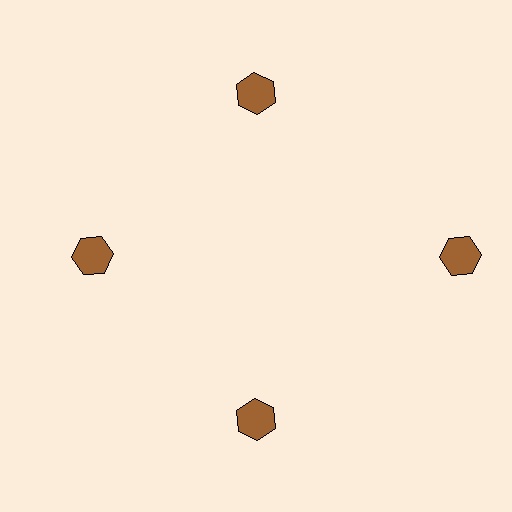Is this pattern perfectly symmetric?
No. The 4 brown hexagons are arranged in a ring, but one element near the 3 o'clock position is pushed outward from the center, breaking the 4-fold rotational symmetry.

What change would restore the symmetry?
The symmetry would be restored by moving it inward, back onto the ring so that all 4 hexagons sit at equal angles and equal distance from the center.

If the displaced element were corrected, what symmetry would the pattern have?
It would have 4-fold rotational symmetry — the pattern would map onto itself every 90 degrees.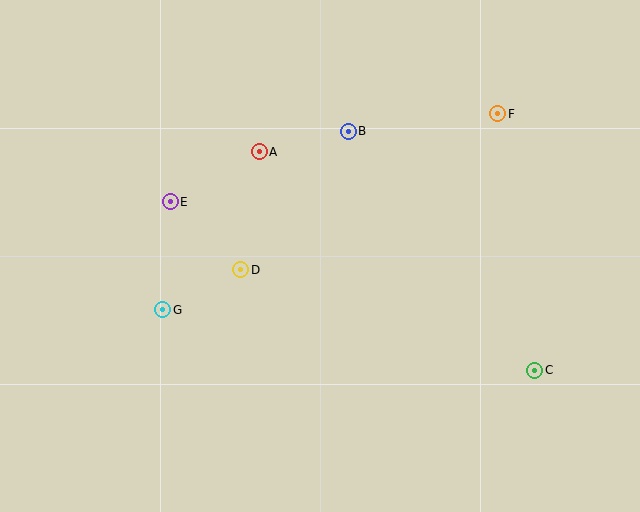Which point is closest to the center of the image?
Point D at (241, 270) is closest to the center.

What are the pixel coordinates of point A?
Point A is at (259, 152).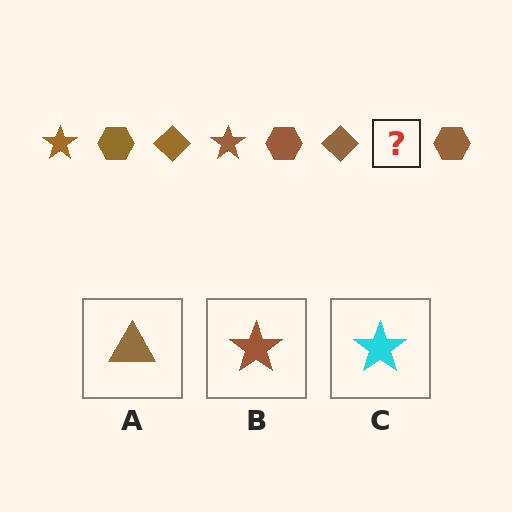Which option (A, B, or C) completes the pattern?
B.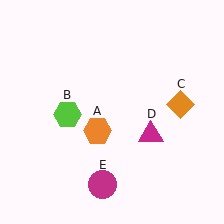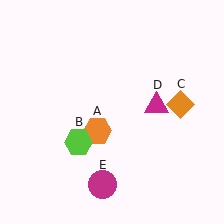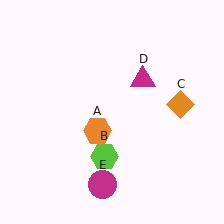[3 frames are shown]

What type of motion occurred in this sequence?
The lime hexagon (object B), magenta triangle (object D) rotated counterclockwise around the center of the scene.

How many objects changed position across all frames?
2 objects changed position: lime hexagon (object B), magenta triangle (object D).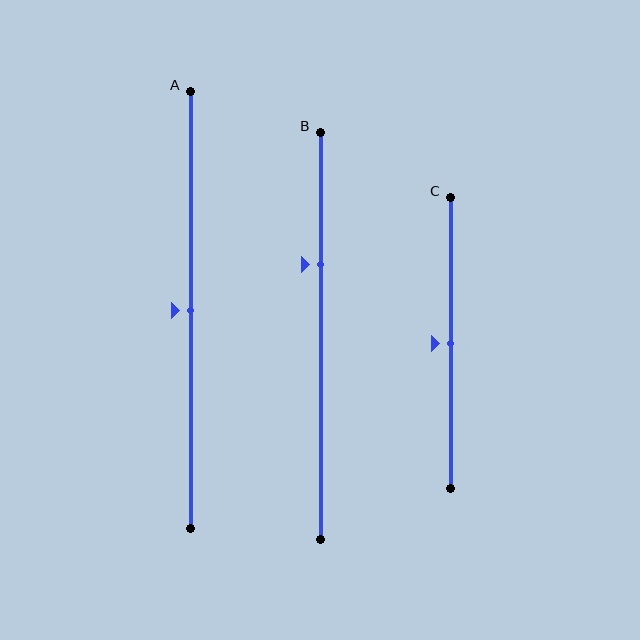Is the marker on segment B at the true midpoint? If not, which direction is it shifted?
No, the marker on segment B is shifted upward by about 18% of the segment length.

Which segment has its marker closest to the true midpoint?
Segment A has its marker closest to the true midpoint.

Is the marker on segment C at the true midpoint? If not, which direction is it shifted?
Yes, the marker on segment C is at the true midpoint.